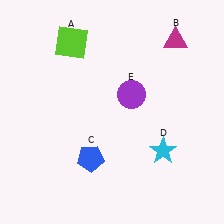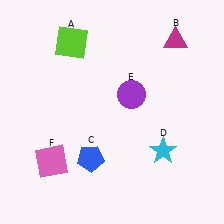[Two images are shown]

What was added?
A pink square (F) was added in Image 2.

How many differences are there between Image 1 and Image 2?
There is 1 difference between the two images.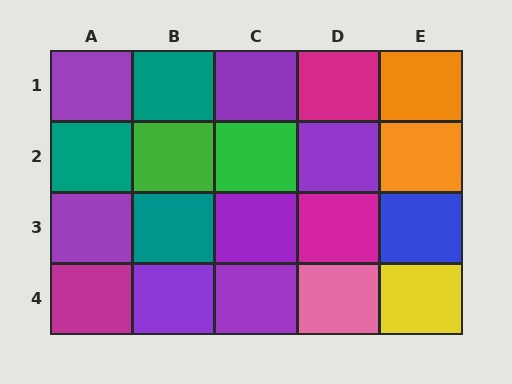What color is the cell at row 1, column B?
Teal.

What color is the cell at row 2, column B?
Green.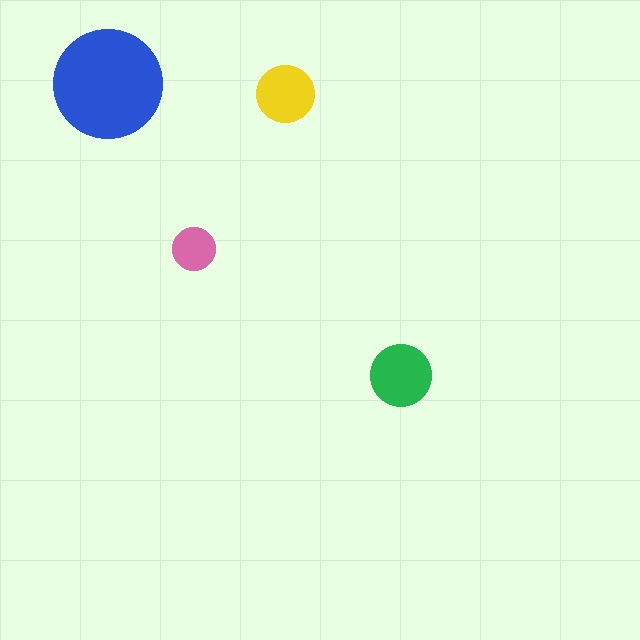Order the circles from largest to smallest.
the blue one, the green one, the yellow one, the pink one.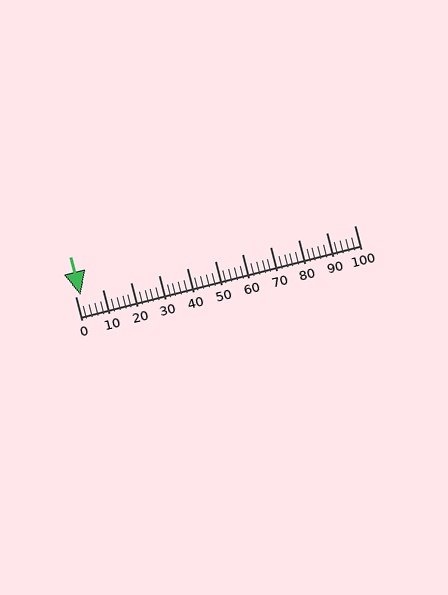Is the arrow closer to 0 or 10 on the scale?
The arrow is closer to 0.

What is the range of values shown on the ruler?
The ruler shows values from 0 to 100.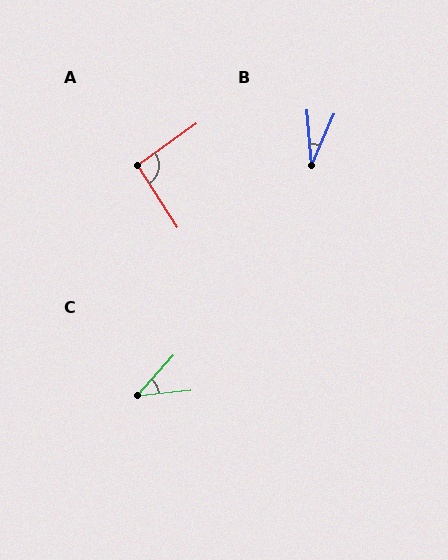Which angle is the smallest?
B, at approximately 28 degrees.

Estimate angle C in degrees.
Approximately 42 degrees.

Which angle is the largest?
A, at approximately 93 degrees.